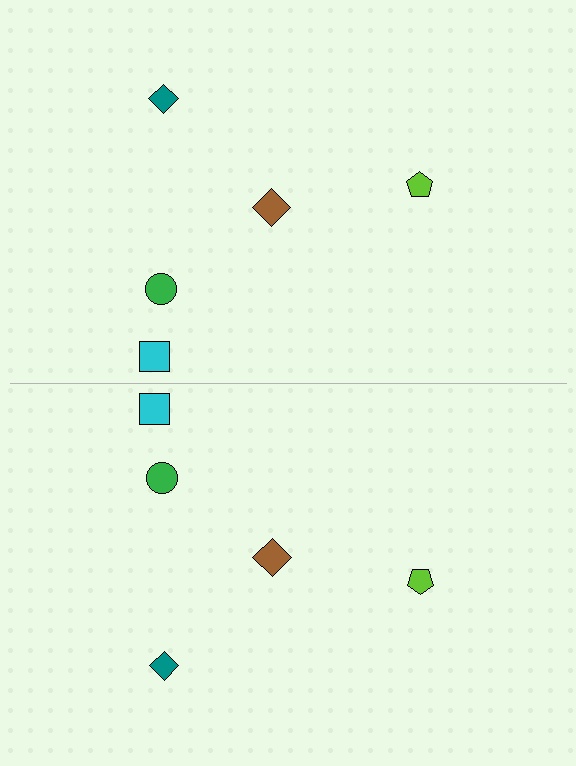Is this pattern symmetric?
Yes, this pattern has bilateral (reflection) symmetry.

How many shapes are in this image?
There are 10 shapes in this image.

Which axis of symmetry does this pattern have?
The pattern has a horizontal axis of symmetry running through the center of the image.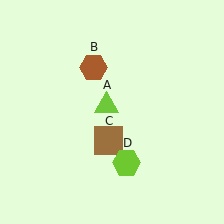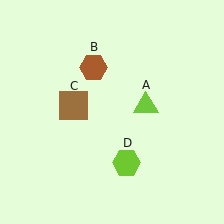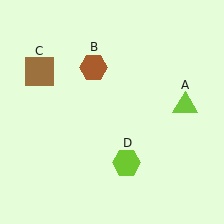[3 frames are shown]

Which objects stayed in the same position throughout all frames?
Brown hexagon (object B) and lime hexagon (object D) remained stationary.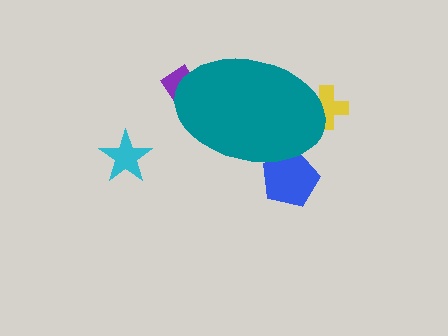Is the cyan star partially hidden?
No, the cyan star is fully visible.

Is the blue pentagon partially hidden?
Yes, the blue pentagon is partially hidden behind the teal ellipse.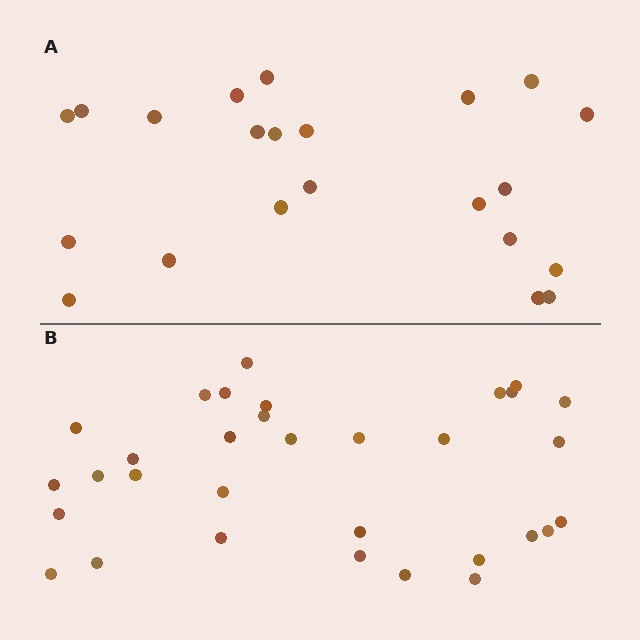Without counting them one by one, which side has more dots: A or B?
Region B (the bottom region) has more dots.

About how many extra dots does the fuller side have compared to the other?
Region B has roughly 10 or so more dots than region A.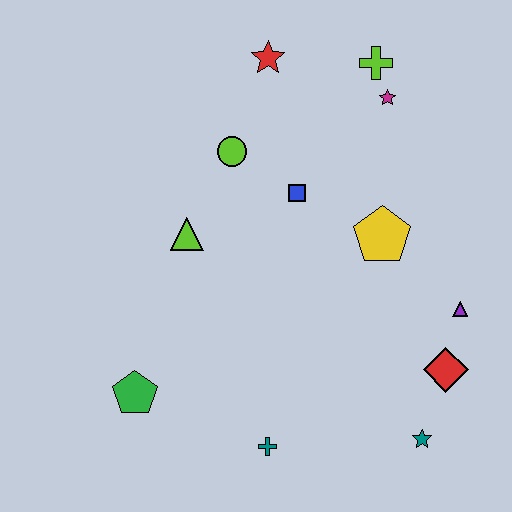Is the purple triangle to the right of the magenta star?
Yes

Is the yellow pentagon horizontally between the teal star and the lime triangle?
Yes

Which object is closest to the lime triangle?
The lime circle is closest to the lime triangle.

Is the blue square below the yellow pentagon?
No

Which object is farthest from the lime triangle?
The teal star is farthest from the lime triangle.